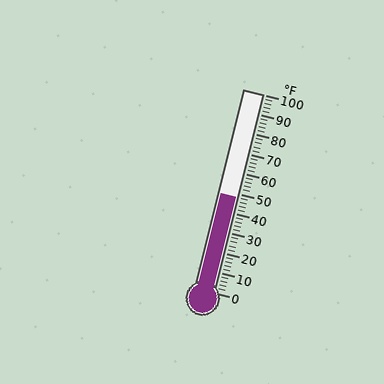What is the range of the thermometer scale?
The thermometer scale ranges from 0°F to 100°F.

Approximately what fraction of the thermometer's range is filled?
The thermometer is filled to approximately 50% of its range.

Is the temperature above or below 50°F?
The temperature is below 50°F.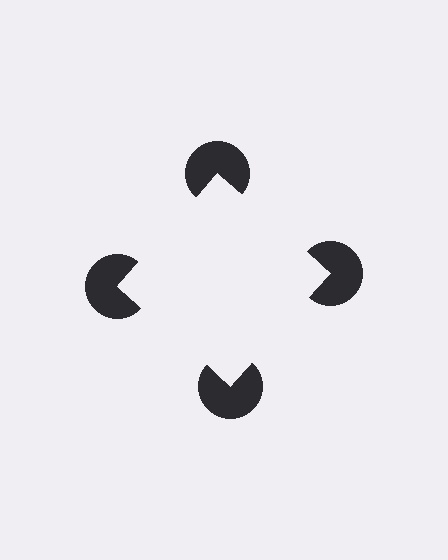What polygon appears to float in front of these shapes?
An illusory square — its edges are inferred from the aligned wedge cuts in the pac-man discs, not physically drawn.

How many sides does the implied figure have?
4 sides.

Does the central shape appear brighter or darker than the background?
It typically appears slightly brighter than the background, even though no actual brightness change is drawn.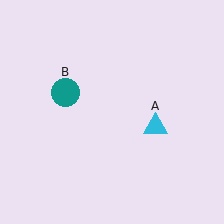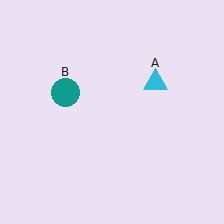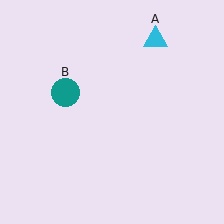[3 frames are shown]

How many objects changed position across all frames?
1 object changed position: cyan triangle (object A).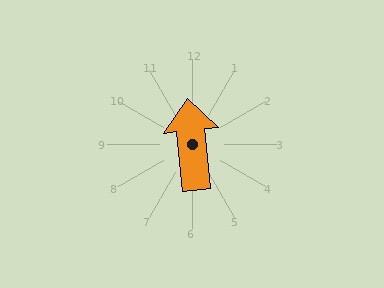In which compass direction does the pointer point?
North.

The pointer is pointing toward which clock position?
Roughly 12 o'clock.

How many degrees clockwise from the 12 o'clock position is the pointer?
Approximately 354 degrees.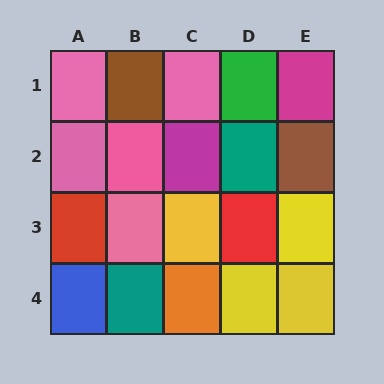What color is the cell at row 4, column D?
Yellow.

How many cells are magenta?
2 cells are magenta.